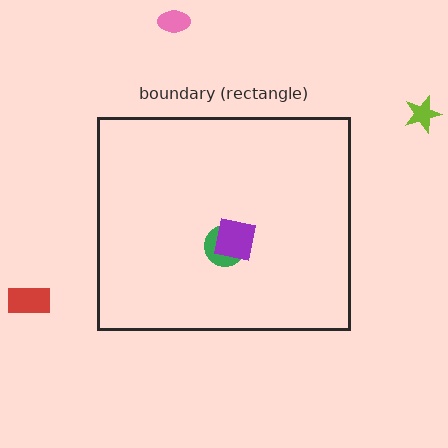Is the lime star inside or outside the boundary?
Outside.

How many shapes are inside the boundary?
3 inside, 3 outside.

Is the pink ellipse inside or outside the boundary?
Outside.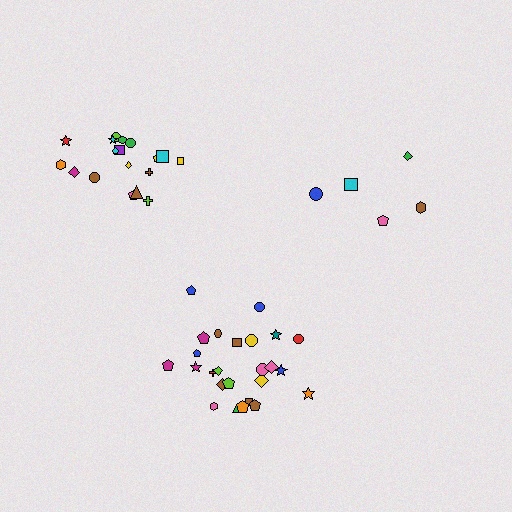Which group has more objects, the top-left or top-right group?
The top-left group.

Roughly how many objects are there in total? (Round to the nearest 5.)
Roughly 50 objects in total.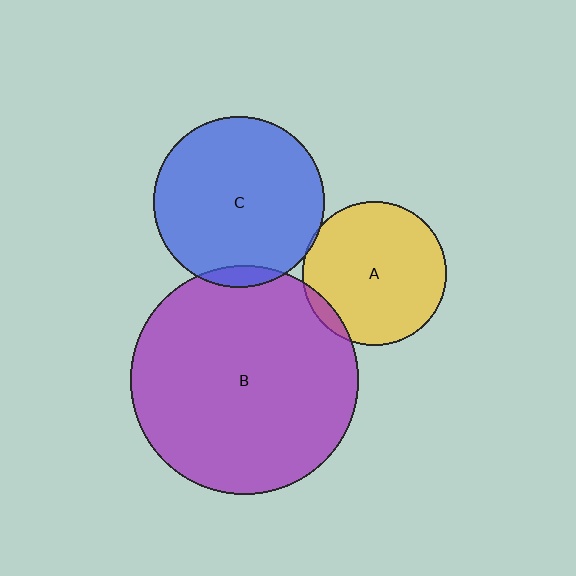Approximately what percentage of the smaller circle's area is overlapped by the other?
Approximately 5%.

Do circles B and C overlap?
Yes.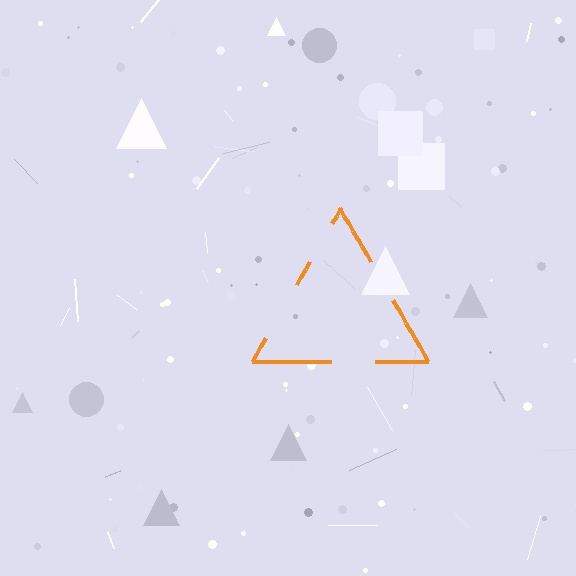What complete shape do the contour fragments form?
The contour fragments form a triangle.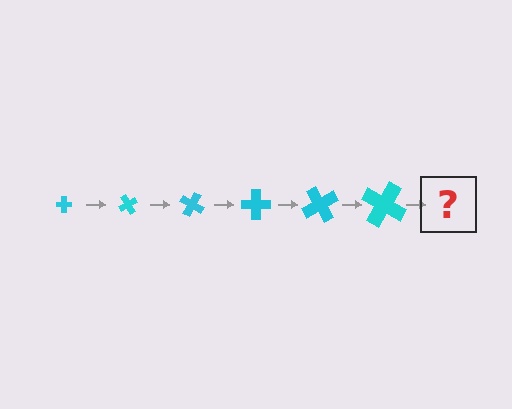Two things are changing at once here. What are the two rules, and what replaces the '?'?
The two rules are that the cross grows larger each step and it rotates 60 degrees each step. The '?' should be a cross, larger than the previous one and rotated 360 degrees from the start.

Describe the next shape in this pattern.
It should be a cross, larger than the previous one and rotated 360 degrees from the start.